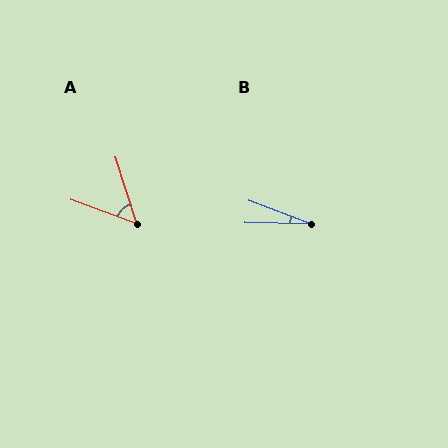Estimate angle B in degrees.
Approximately 19 degrees.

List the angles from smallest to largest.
B (19°), A (52°).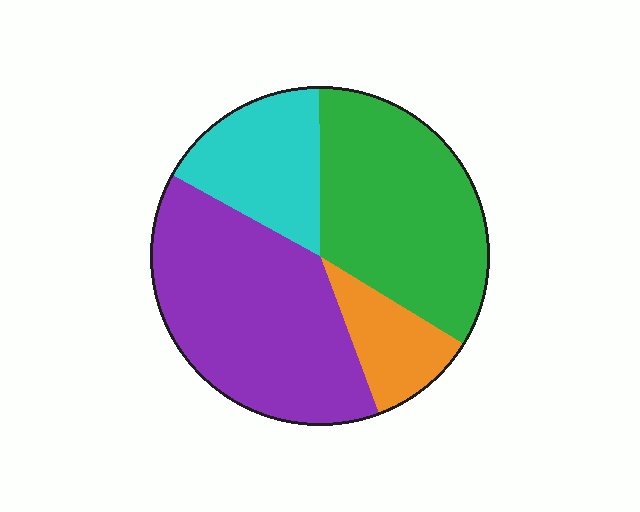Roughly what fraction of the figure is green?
Green takes up about one third (1/3) of the figure.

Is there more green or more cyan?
Green.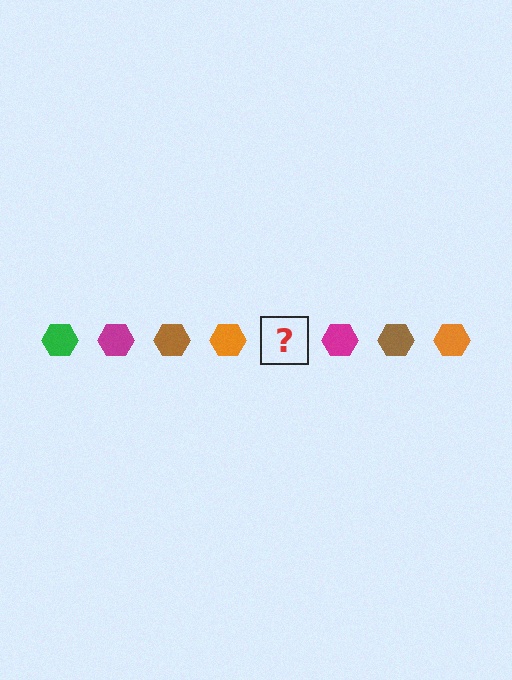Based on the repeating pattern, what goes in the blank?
The blank should be a green hexagon.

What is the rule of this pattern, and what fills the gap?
The rule is that the pattern cycles through green, magenta, brown, orange hexagons. The gap should be filled with a green hexagon.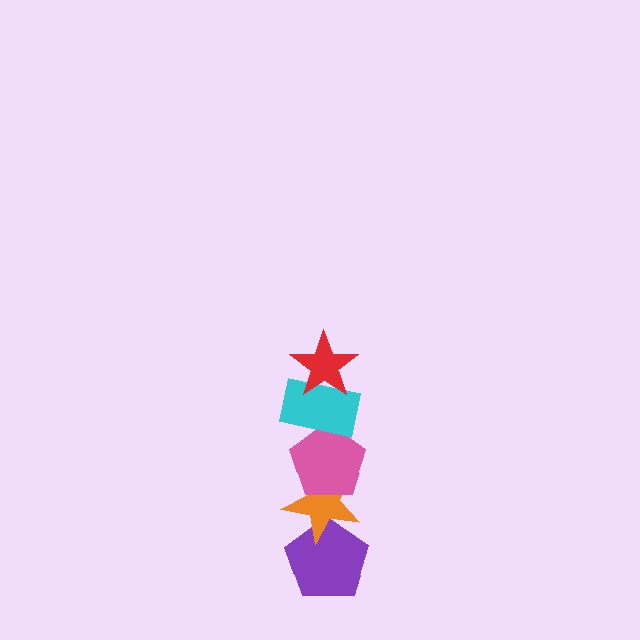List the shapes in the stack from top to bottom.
From top to bottom: the red star, the cyan rectangle, the pink pentagon, the orange star, the purple pentagon.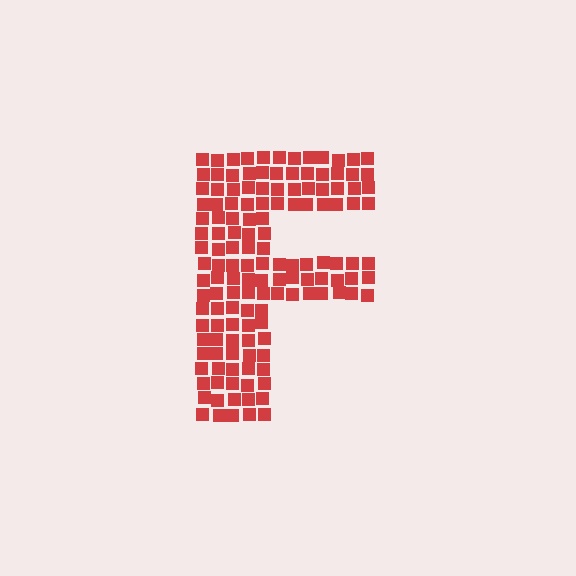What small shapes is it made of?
It is made of small squares.